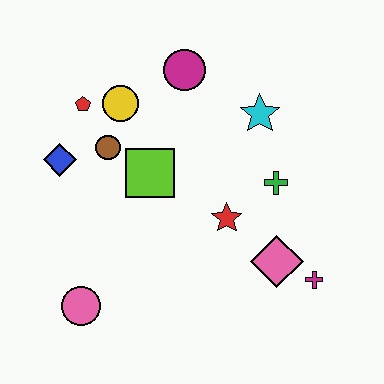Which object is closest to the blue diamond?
The brown circle is closest to the blue diamond.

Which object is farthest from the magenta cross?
The red pentagon is farthest from the magenta cross.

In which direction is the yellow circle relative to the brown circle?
The yellow circle is above the brown circle.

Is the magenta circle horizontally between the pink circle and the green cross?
Yes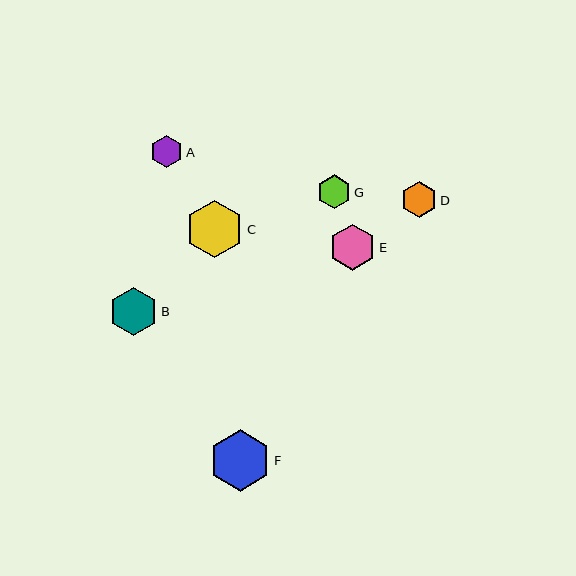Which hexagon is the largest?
Hexagon F is the largest with a size of approximately 62 pixels.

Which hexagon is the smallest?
Hexagon A is the smallest with a size of approximately 33 pixels.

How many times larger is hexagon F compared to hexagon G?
Hexagon F is approximately 1.8 times the size of hexagon G.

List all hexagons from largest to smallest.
From largest to smallest: F, C, B, E, D, G, A.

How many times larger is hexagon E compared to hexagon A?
Hexagon E is approximately 1.4 times the size of hexagon A.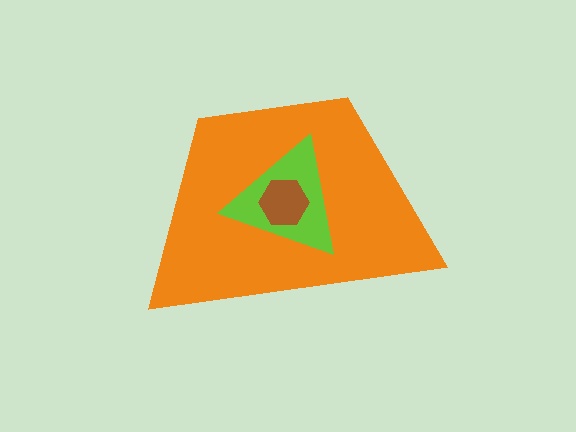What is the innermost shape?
The brown hexagon.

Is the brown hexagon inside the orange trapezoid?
Yes.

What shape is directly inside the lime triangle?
The brown hexagon.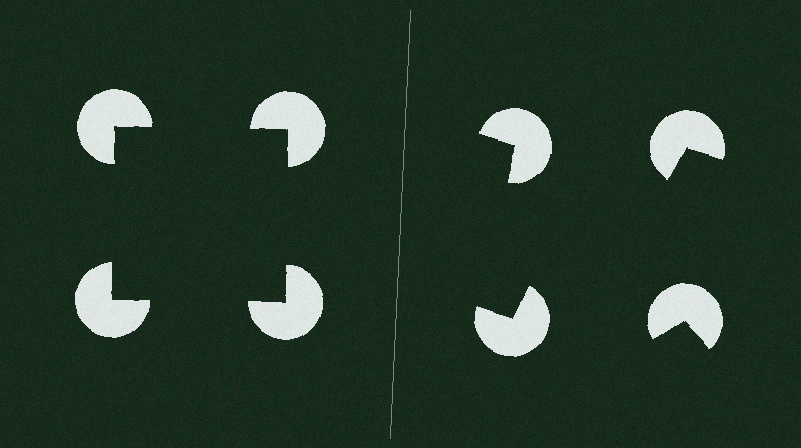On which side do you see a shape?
An illusory square appears on the left side. On the right side the wedge cuts are rotated, so no coherent shape forms.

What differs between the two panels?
The pac-man discs are positioned identically on both sides; only the wedge orientations differ. On the left they align to a square; on the right they are misaligned.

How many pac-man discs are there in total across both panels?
8 — 4 on each side.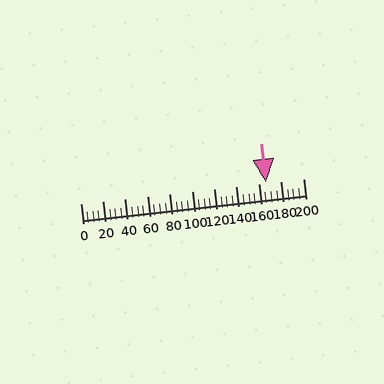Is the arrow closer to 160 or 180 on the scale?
The arrow is closer to 160.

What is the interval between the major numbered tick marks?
The major tick marks are spaced 20 units apart.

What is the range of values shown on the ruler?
The ruler shows values from 0 to 200.